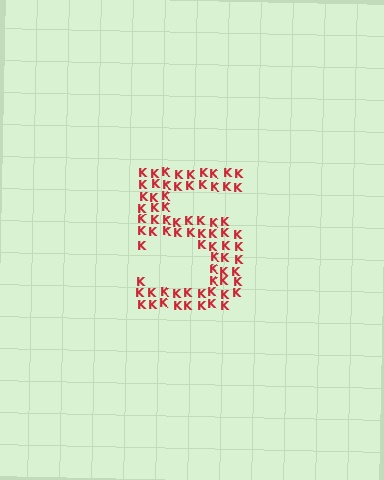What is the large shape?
The large shape is the digit 5.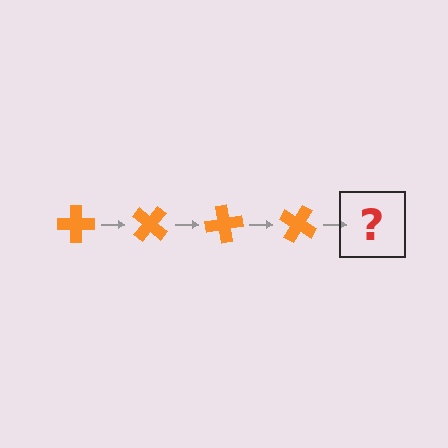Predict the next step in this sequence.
The next step is an orange cross rotated 160 degrees.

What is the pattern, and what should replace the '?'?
The pattern is that the cross rotates 40 degrees each step. The '?' should be an orange cross rotated 160 degrees.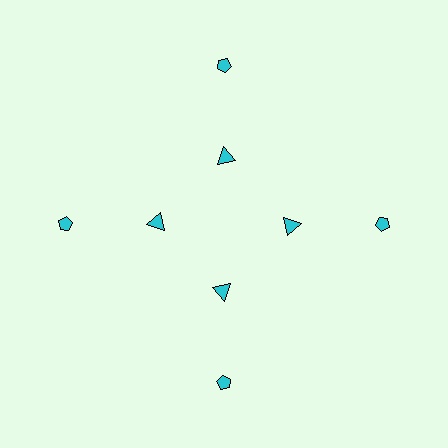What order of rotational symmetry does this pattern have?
This pattern has 4-fold rotational symmetry.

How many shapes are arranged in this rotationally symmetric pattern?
There are 8 shapes, arranged in 4 groups of 2.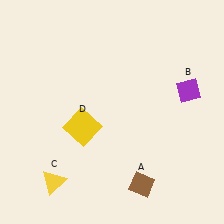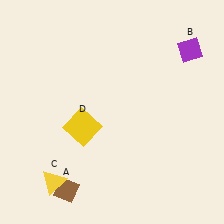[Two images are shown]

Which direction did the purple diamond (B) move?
The purple diamond (B) moved up.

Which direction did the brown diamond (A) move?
The brown diamond (A) moved left.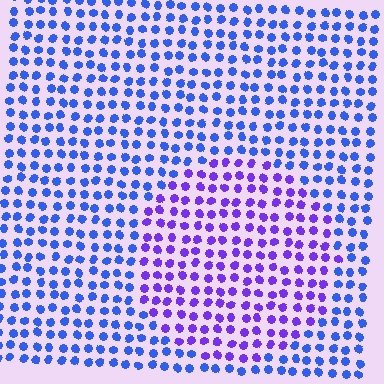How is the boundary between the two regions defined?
The boundary is defined purely by a slight shift in hue (about 37 degrees). Spacing, size, and orientation are identical on both sides.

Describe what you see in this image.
The image is filled with small blue elements in a uniform arrangement. A circle-shaped region is visible where the elements are tinted to a slightly different hue, forming a subtle color boundary.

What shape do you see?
I see a circle.